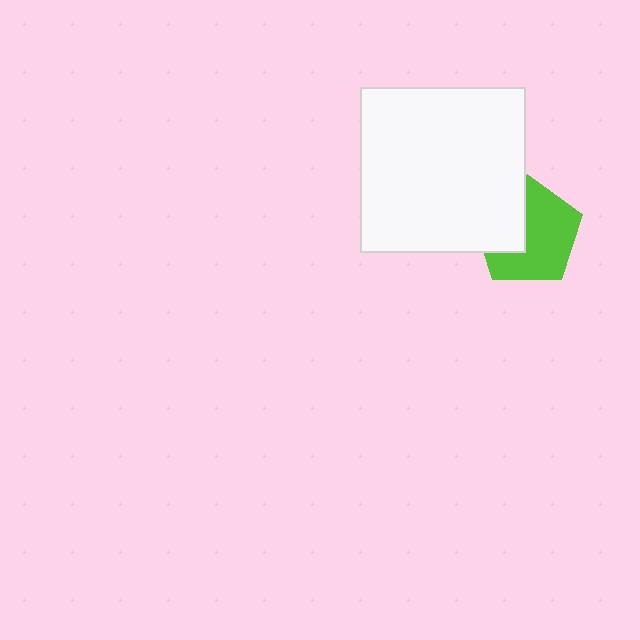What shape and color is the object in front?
The object in front is a white square.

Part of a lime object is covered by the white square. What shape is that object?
It is a pentagon.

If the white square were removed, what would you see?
You would see the complete lime pentagon.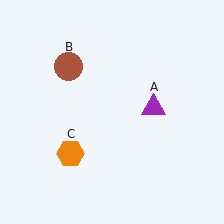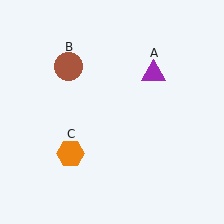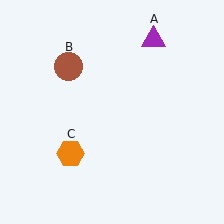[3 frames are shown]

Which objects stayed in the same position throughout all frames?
Brown circle (object B) and orange hexagon (object C) remained stationary.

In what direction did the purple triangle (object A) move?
The purple triangle (object A) moved up.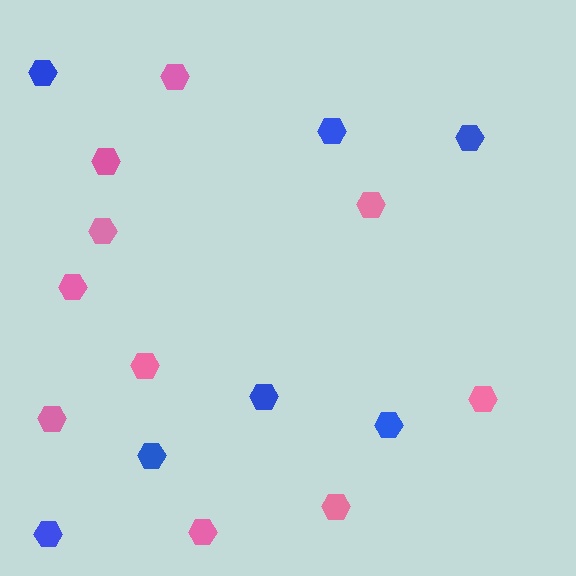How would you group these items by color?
There are 2 groups: one group of pink hexagons (10) and one group of blue hexagons (7).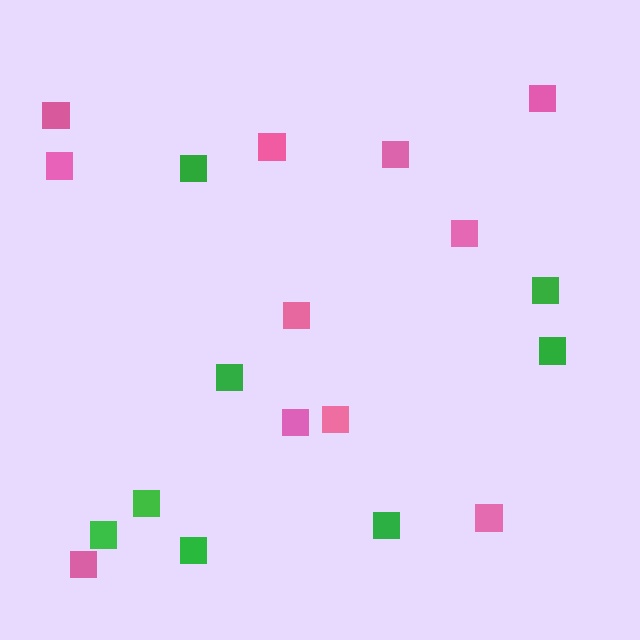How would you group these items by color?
There are 2 groups: one group of pink squares (11) and one group of green squares (8).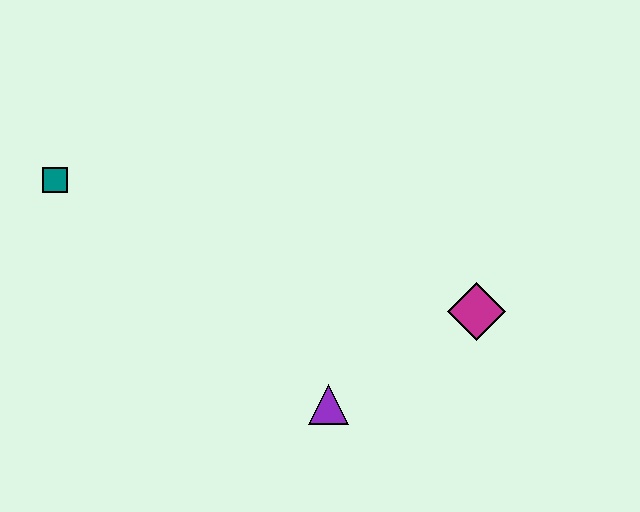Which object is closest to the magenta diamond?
The purple triangle is closest to the magenta diamond.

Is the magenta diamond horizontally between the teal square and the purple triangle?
No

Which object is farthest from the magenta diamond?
The teal square is farthest from the magenta diamond.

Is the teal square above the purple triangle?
Yes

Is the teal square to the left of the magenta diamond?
Yes